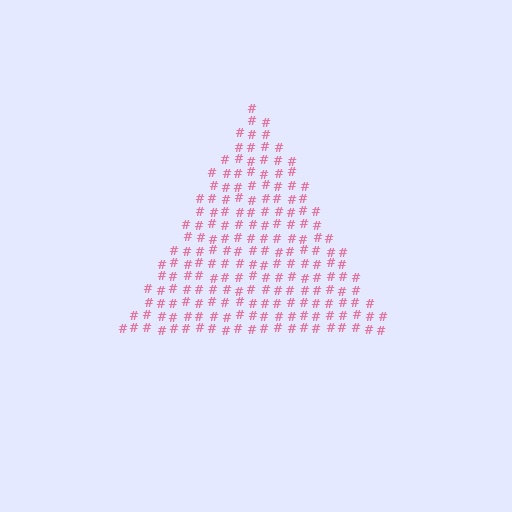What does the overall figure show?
The overall figure shows a triangle.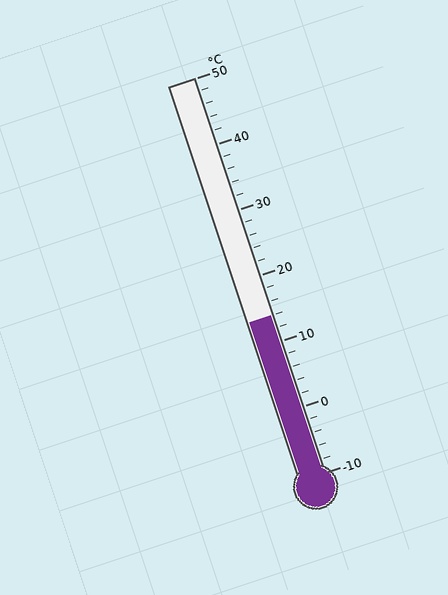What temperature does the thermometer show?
The thermometer shows approximately 14°C.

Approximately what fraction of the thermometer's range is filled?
The thermometer is filled to approximately 40% of its range.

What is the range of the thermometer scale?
The thermometer scale ranges from -10°C to 50°C.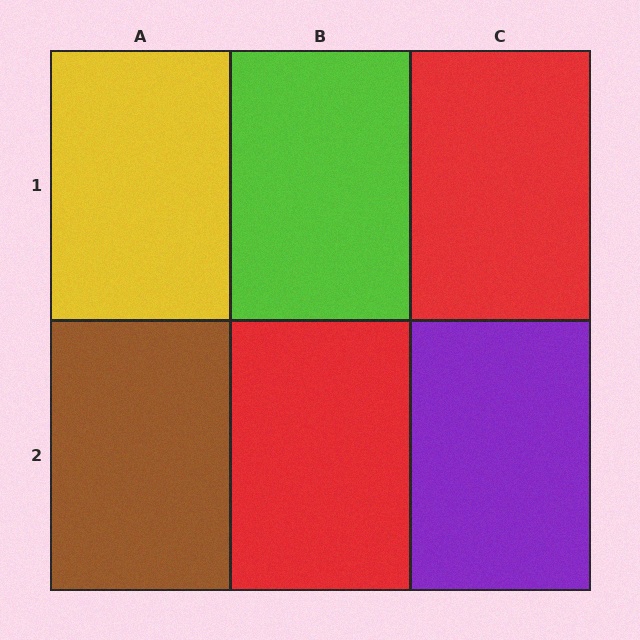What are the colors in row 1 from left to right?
Yellow, lime, red.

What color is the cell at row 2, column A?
Brown.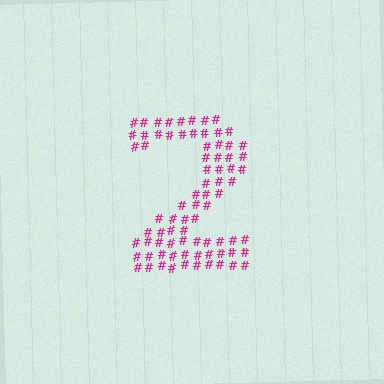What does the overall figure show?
The overall figure shows the digit 2.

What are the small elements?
The small elements are hash symbols.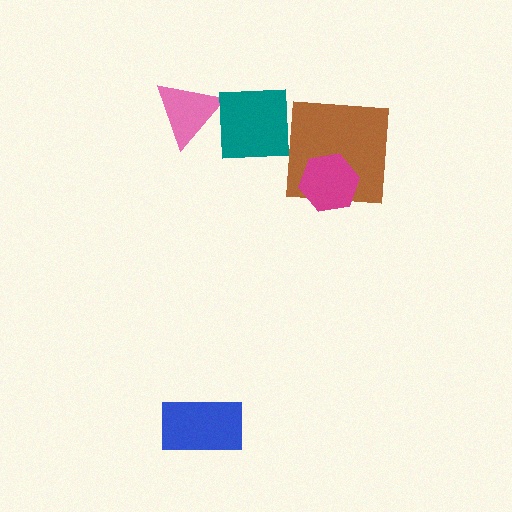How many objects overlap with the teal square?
0 objects overlap with the teal square.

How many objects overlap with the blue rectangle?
0 objects overlap with the blue rectangle.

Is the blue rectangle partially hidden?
No, no other shape covers it.